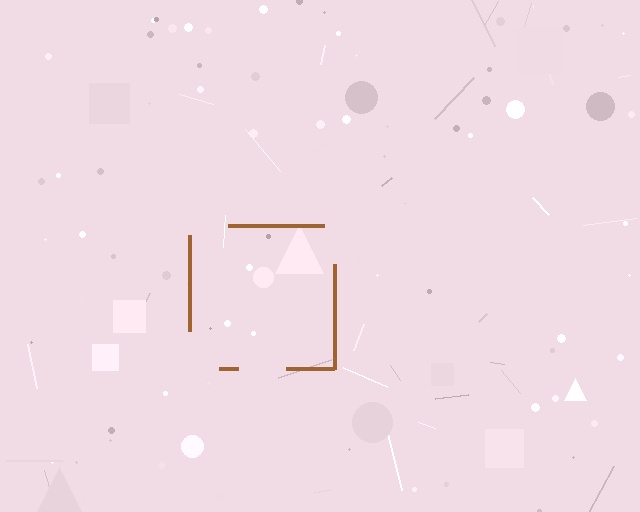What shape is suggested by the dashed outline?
The dashed outline suggests a square.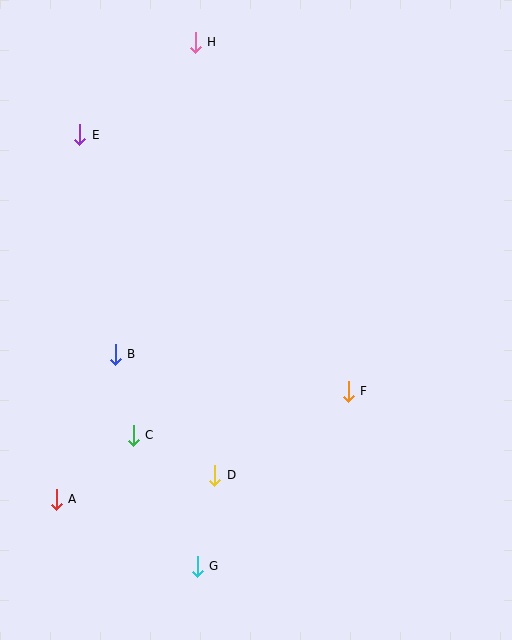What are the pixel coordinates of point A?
Point A is at (56, 499).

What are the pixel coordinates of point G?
Point G is at (197, 566).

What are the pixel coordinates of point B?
Point B is at (115, 354).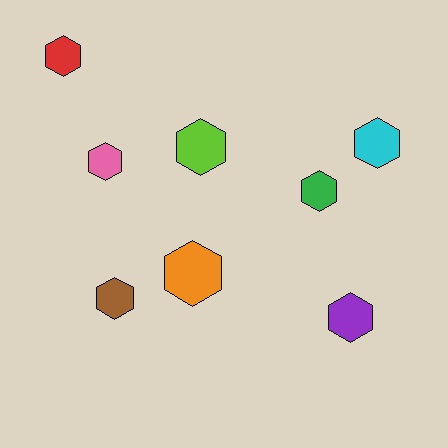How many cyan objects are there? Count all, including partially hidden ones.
There is 1 cyan object.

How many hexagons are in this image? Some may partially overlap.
There are 8 hexagons.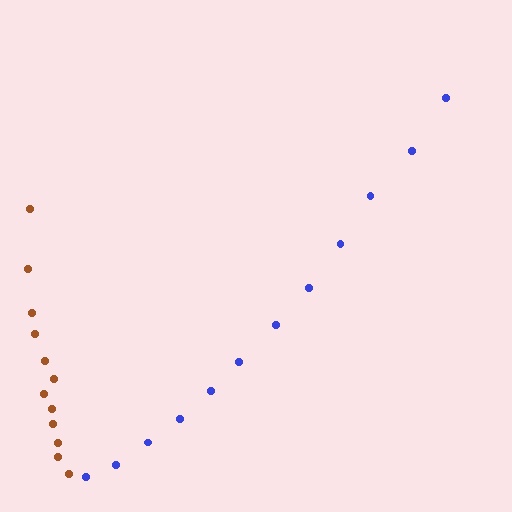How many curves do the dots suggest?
There are 2 distinct paths.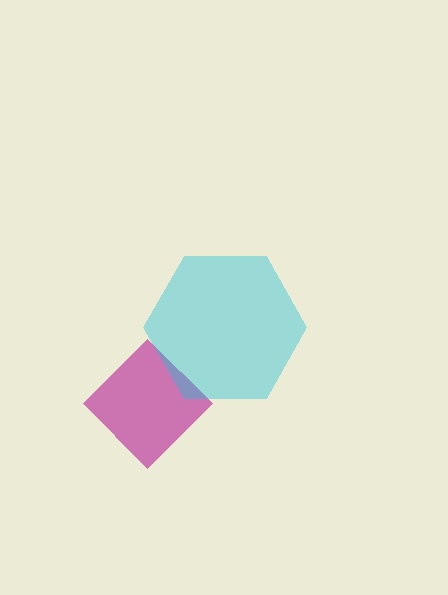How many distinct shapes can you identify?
There are 2 distinct shapes: a magenta diamond, a cyan hexagon.